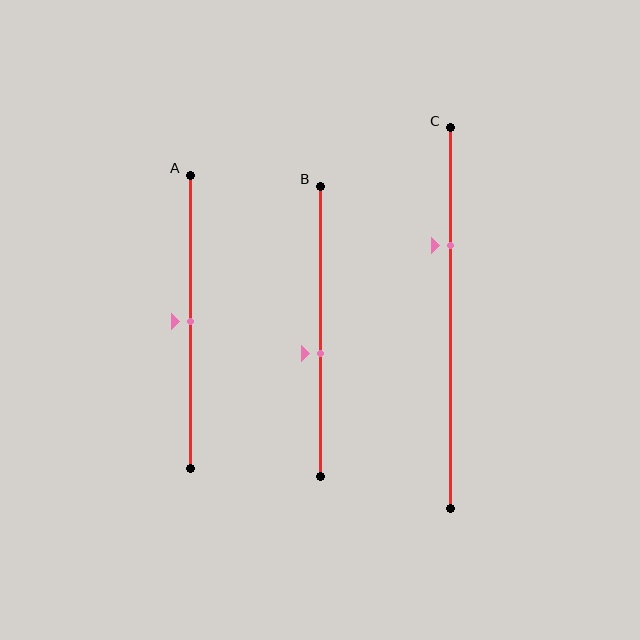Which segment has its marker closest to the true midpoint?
Segment A has its marker closest to the true midpoint.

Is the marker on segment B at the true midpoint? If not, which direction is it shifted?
No, the marker on segment B is shifted downward by about 8% of the segment length.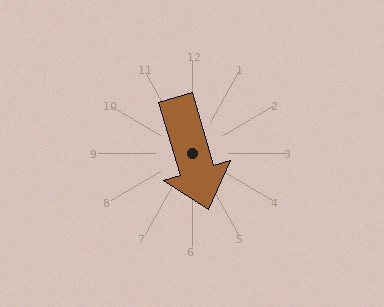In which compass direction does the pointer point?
South.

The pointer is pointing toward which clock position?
Roughly 5 o'clock.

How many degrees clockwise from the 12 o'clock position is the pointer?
Approximately 163 degrees.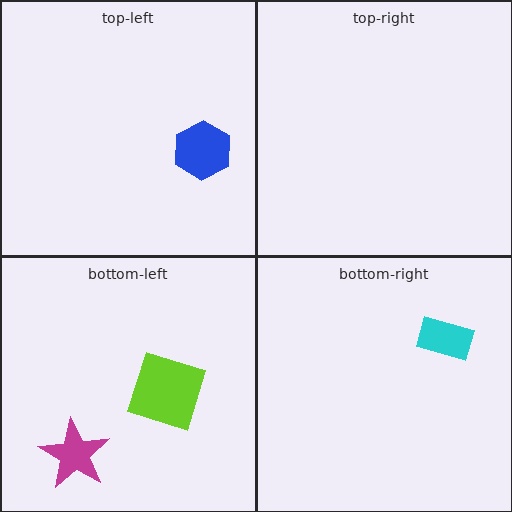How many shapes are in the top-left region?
1.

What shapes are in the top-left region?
The blue hexagon.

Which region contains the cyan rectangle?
The bottom-right region.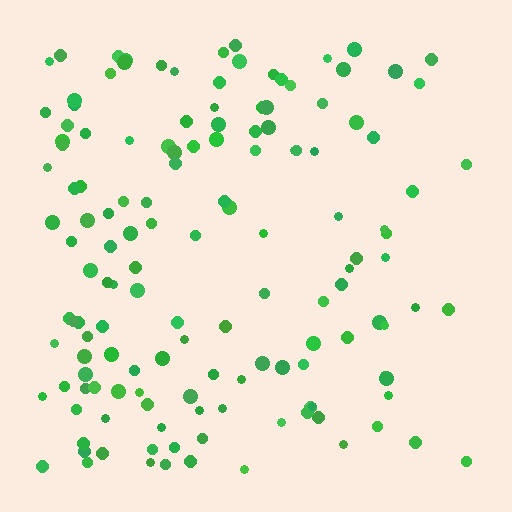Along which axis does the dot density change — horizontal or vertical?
Horizontal.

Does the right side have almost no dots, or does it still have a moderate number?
Still a moderate number, just noticeably fewer than the left.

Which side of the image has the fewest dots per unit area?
The right.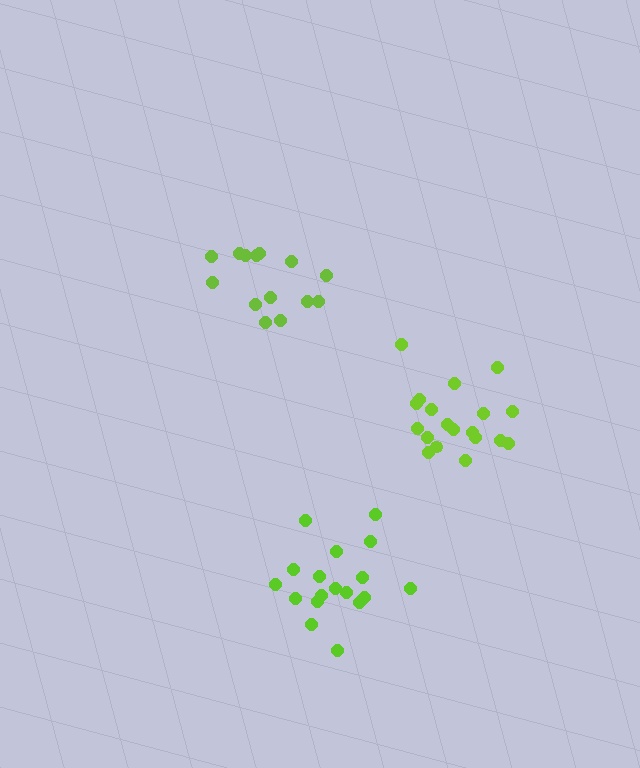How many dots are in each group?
Group 1: 14 dots, Group 2: 18 dots, Group 3: 19 dots (51 total).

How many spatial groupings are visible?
There are 3 spatial groupings.